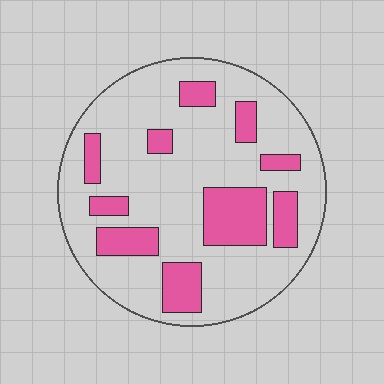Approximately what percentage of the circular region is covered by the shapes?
Approximately 25%.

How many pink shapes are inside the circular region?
10.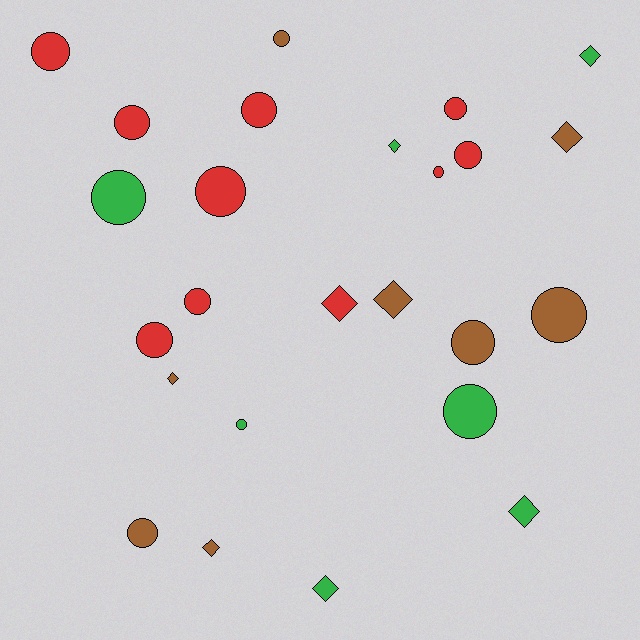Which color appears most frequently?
Red, with 10 objects.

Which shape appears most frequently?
Circle, with 16 objects.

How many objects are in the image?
There are 25 objects.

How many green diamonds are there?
There are 4 green diamonds.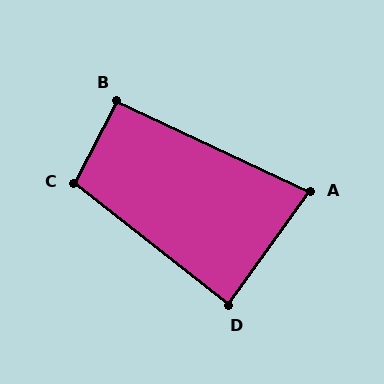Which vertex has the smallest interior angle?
A, at approximately 79 degrees.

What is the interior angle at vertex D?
Approximately 88 degrees (approximately right).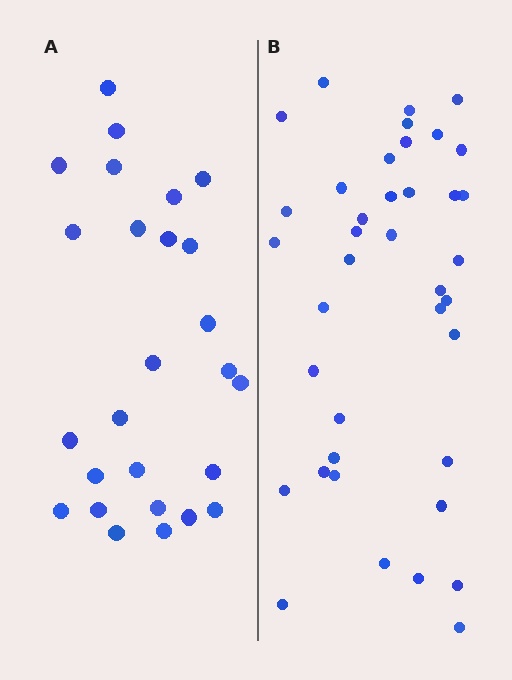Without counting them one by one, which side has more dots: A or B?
Region B (the right region) has more dots.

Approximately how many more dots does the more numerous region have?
Region B has approximately 15 more dots than region A.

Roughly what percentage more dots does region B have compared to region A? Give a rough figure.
About 50% more.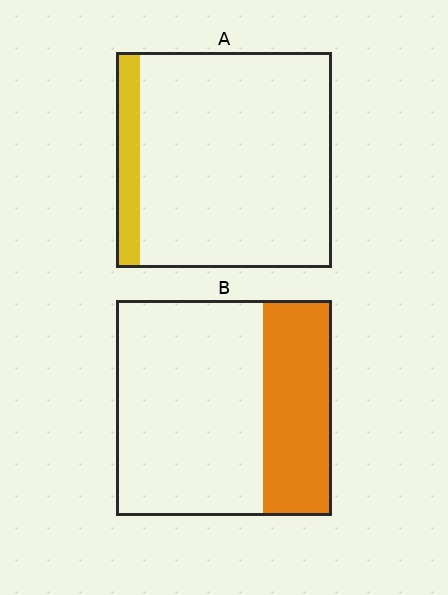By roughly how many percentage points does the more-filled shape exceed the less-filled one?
By roughly 20 percentage points (B over A).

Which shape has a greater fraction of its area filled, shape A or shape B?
Shape B.